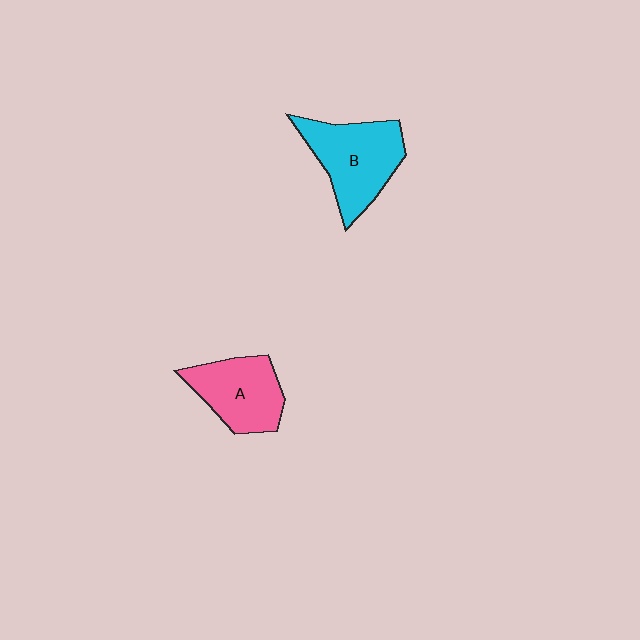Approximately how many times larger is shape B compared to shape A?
Approximately 1.2 times.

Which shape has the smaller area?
Shape A (pink).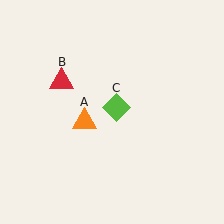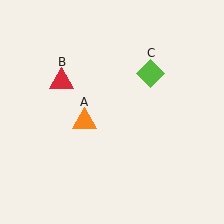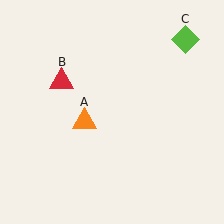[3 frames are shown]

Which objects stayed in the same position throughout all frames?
Orange triangle (object A) and red triangle (object B) remained stationary.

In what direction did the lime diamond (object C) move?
The lime diamond (object C) moved up and to the right.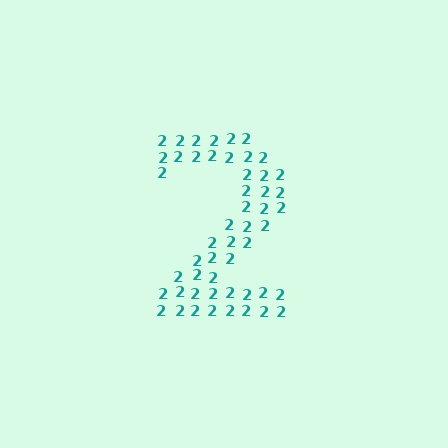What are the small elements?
The small elements are digit 2's.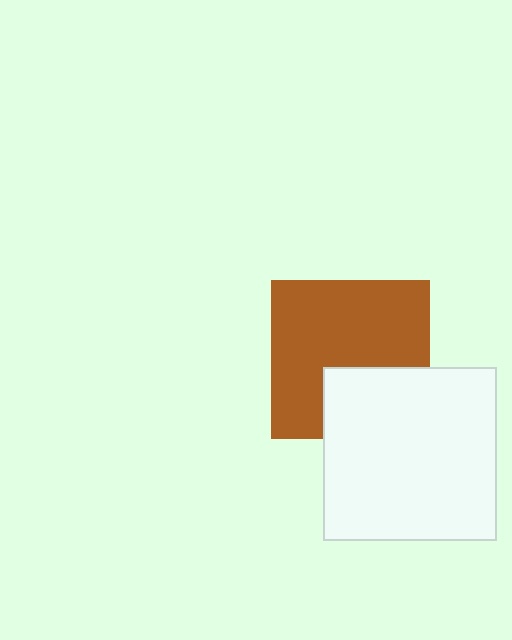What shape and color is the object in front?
The object in front is a white square.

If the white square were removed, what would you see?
You would see the complete brown square.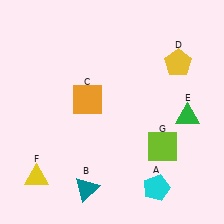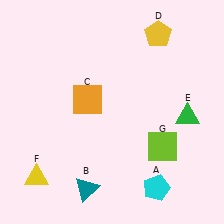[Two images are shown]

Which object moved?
The yellow pentagon (D) moved up.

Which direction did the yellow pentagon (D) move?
The yellow pentagon (D) moved up.